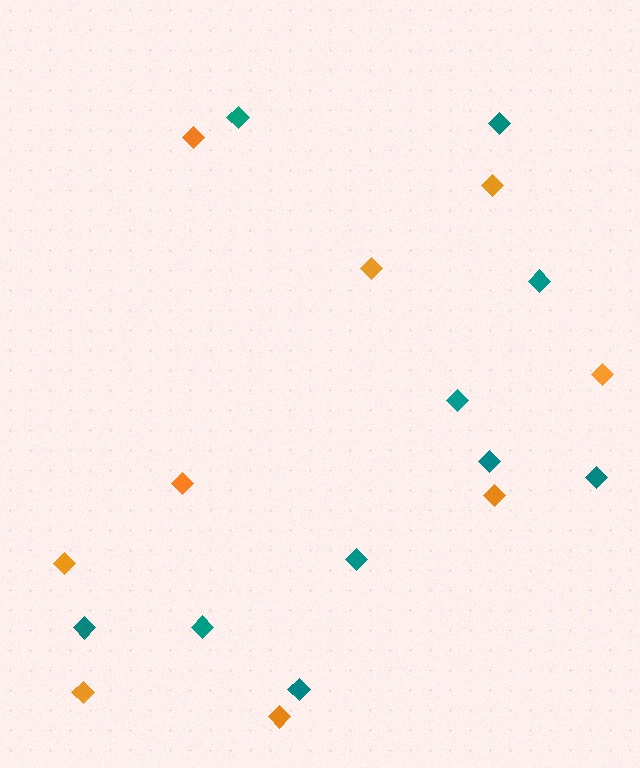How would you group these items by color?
There are 2 groups: one group of teal diamonds (10) and one group of orange diamonds (9).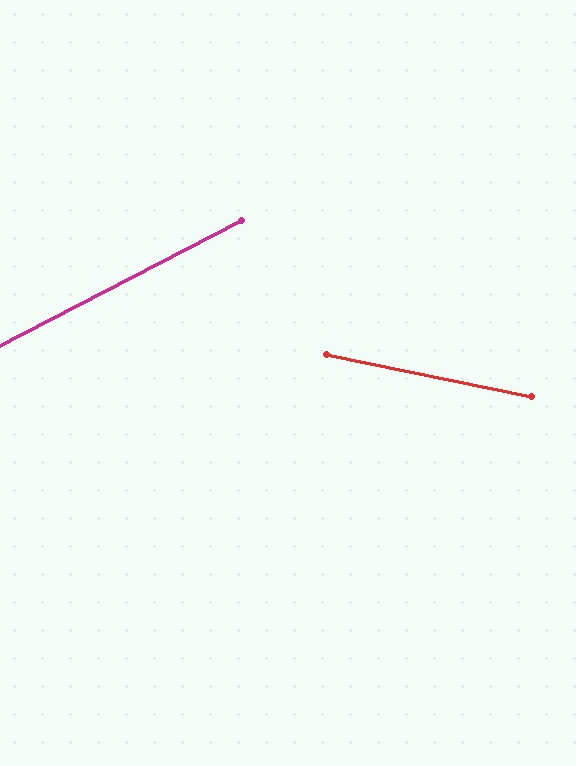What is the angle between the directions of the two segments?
Approximately 39 degrees.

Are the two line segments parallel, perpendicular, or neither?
Neither parallel nor perpendicular — they differ by about 39°.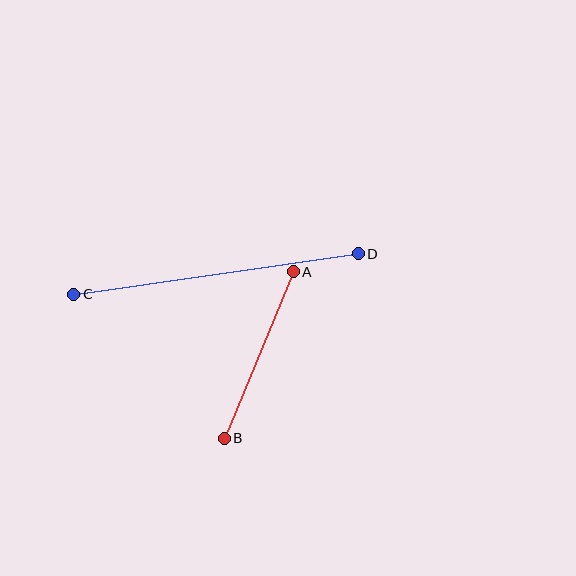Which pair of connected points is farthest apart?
Points C and D are farthest apart.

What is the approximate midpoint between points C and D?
The midpoint is at approximately (216, 274) pixels.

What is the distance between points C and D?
The distance is approximately 287 pixels.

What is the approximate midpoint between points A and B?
The midpoint is at approximately (259, 355) pixels.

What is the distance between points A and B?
The distance is approximately 180 pixels.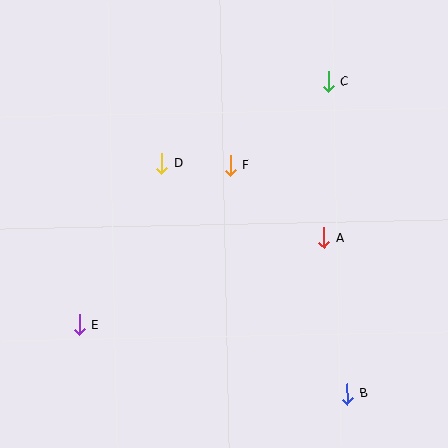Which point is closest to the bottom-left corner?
Point E is closest to the bottom-left corner.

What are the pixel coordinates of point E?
Point E is at (79, 325).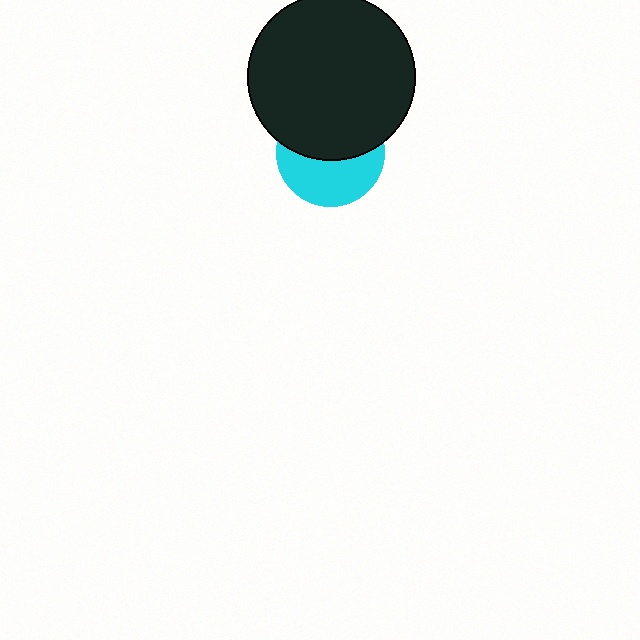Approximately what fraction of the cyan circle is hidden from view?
Roughly 53% of the cyan circle is hidden behind the black circle.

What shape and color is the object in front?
The object in front is a black circle.